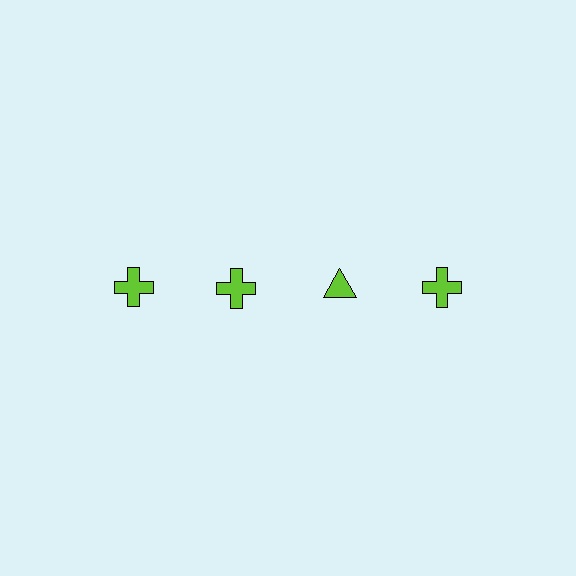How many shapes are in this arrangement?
There are 4 shapes arranged in a grid pattern.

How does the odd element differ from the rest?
It has a different shape: triangle instead of cross.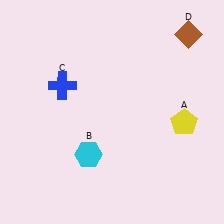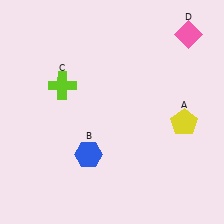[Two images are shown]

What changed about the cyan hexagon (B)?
In Image 1, B is cyan. In Image 2, it changed to blue.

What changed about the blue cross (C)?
In Image 1, C is blue. In Image 2, it changed to lime.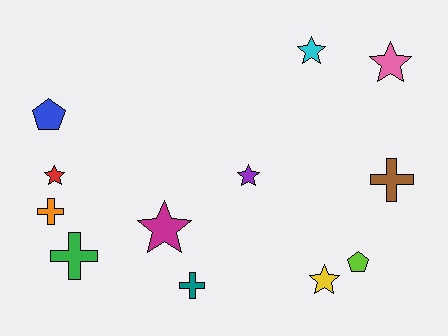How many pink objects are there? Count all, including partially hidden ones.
There is 1 pink object.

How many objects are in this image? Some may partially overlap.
There are 12 objects.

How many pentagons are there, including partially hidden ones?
There are 2 pentagons.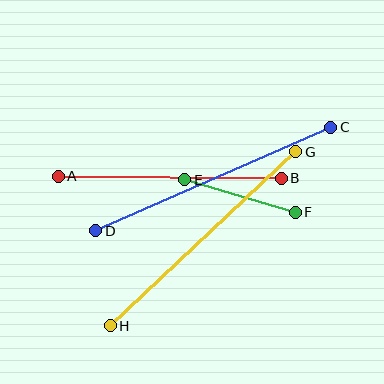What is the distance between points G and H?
The distance is approximately 255 pixels.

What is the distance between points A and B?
The distance is approximately 223 pixels.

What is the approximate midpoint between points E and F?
The midpoint is at approximately (240, 196) pixels.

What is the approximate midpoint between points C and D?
The midpoint is at approximately (213, 179) pixels.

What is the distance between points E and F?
The distance is approximately 115 pixels.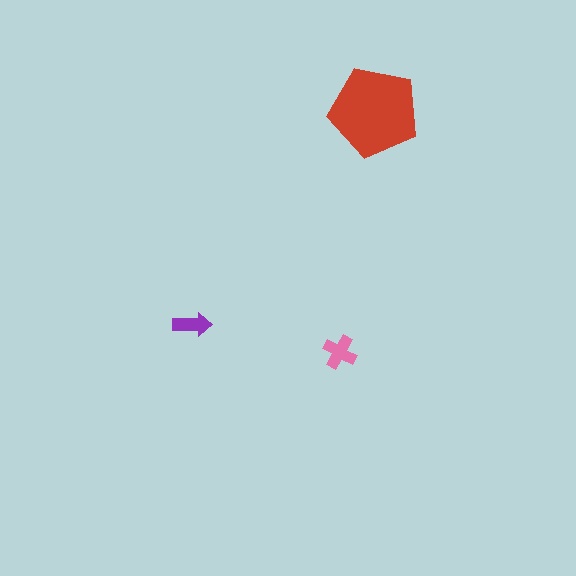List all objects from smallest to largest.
The purple arrow, the pink cross, the red pentagon.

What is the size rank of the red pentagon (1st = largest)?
1st.